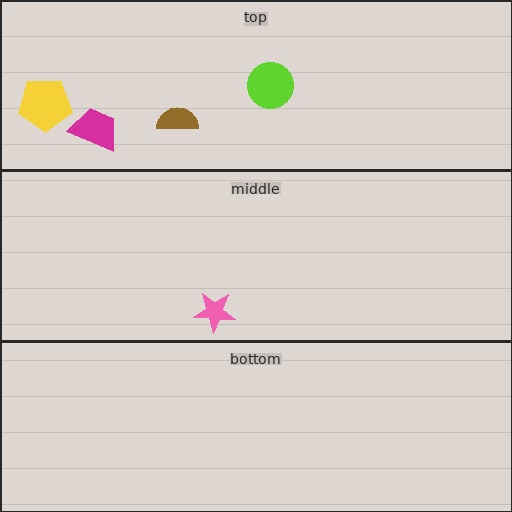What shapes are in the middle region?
The pink star.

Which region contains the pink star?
The middle region.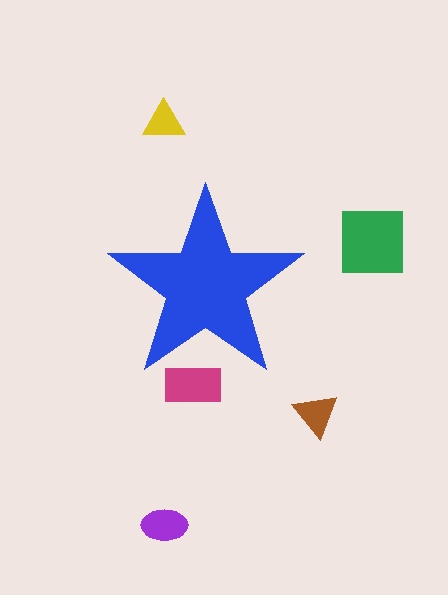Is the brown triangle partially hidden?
No, the brown triangle is fully visible.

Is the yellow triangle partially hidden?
No, the yellow triangle is fully visible.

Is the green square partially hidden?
No, the green square is fully visible.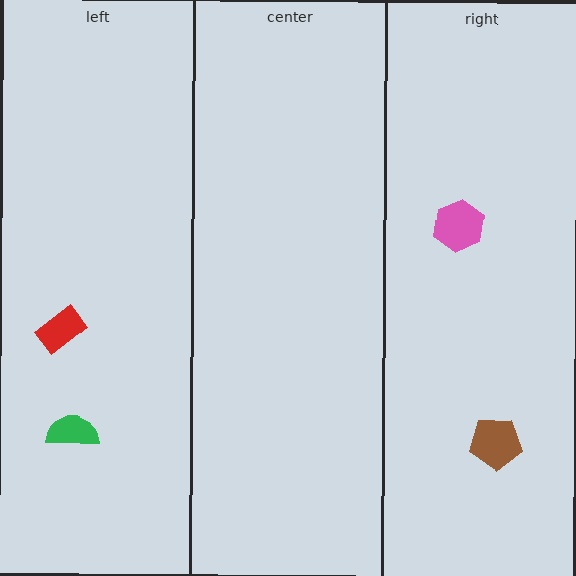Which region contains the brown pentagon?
The right region.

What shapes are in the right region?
The brown pentagon, the pink hexagon.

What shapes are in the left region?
The green semicircle, the red rectangle.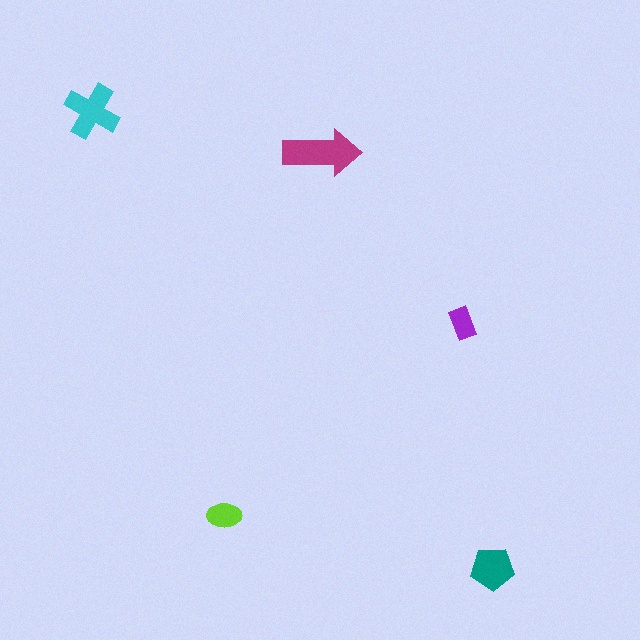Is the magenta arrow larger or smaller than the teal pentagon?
Larger.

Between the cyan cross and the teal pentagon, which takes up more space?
The cyan cross.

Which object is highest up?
The cyan cross is topmost.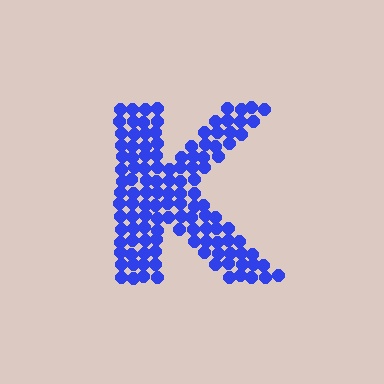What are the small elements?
The small elements are circles.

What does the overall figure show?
The overall figure shows the letter K.